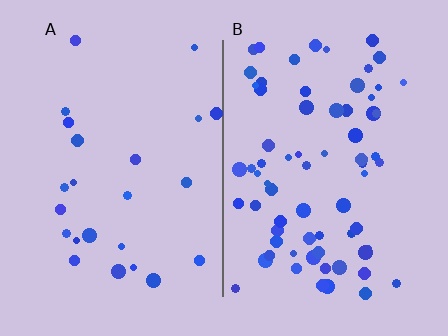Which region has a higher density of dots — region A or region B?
B (the right).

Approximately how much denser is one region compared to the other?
Approximately 3.0× — region B over region A.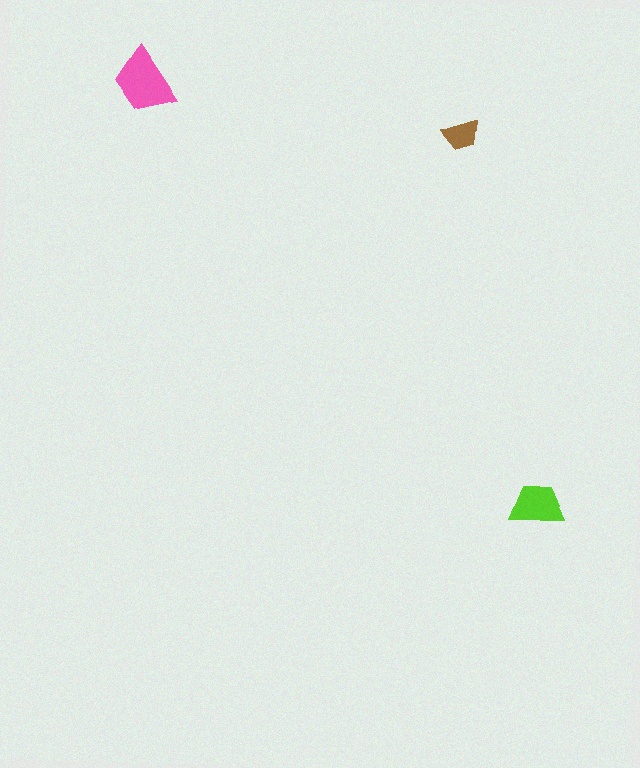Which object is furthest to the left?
The pink trapezoid is leftmost.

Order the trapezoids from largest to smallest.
the pink one, the lime one, the brown one.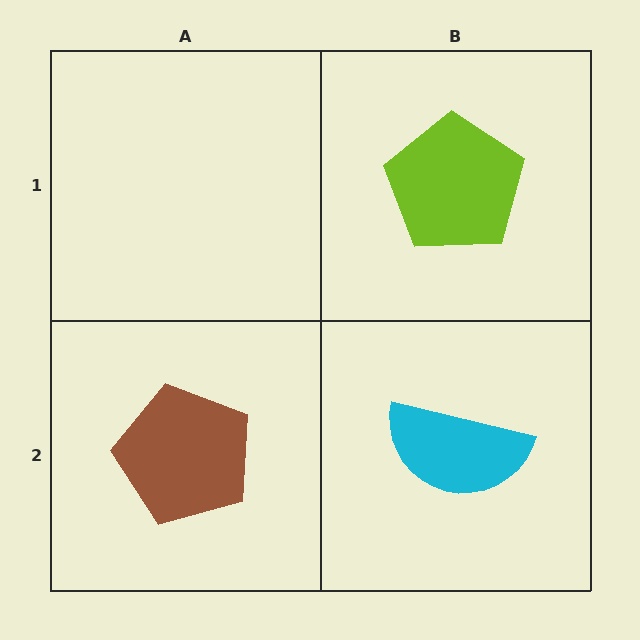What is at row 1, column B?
A lime pentagon.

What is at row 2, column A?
A brown pentagon.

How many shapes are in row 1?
1 shape.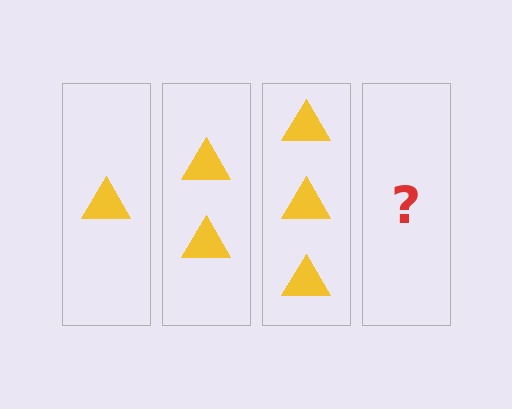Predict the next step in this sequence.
The next step is 4 triangles.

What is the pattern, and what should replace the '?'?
The pattern is that each step adds one more triangle. The '?' should be 4 triangles.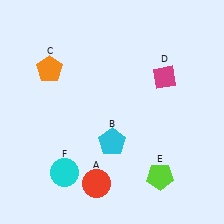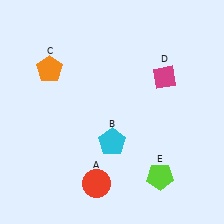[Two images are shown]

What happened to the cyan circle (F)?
The cyan circle (F) was removed in Image 2. It was in the bottom-left area of Image 1.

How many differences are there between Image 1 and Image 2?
There is 1 difference between the two images.